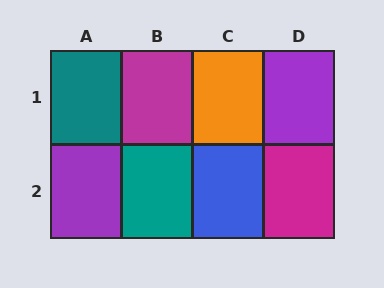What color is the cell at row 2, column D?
Magenta.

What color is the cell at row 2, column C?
Blue.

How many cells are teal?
2 cells are teal.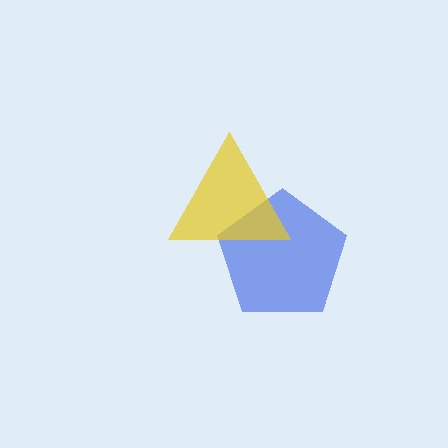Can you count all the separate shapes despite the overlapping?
Yes, there are 2 separate shapes.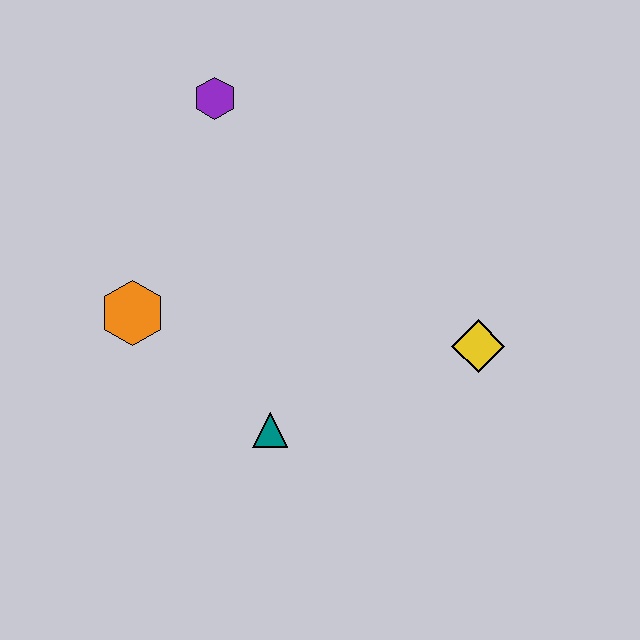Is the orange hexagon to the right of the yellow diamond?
No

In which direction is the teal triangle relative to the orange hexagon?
The teal triangle is to the right of the orange hexagon.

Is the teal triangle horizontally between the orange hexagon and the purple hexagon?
No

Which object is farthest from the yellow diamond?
The purple hexagon is farthest from the yellow diamond.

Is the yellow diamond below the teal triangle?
No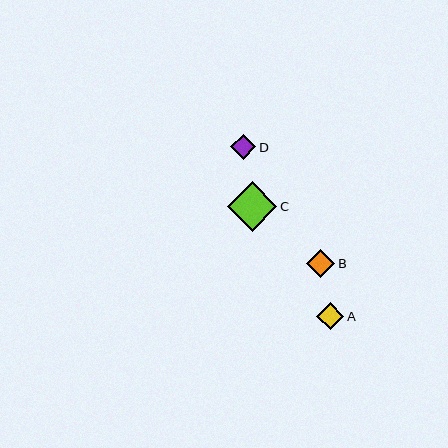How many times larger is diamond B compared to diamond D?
Diamond B is approximately 1.1 times the size of diamond D.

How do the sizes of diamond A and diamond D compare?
Diamond A and diamond D are approximately the same size.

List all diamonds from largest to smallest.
From largest to smallest: C, B, A, D.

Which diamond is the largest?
Diamond C is the largest with a size of approximately 50 pixels.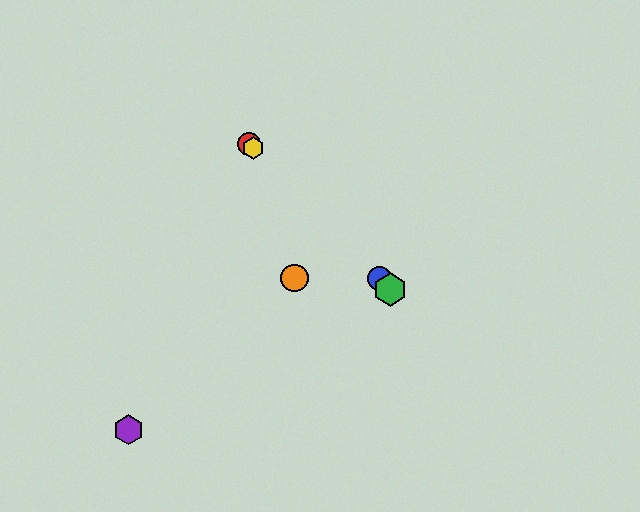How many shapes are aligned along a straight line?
4 shapes (the red circle, the blue circle, the green hexagon, the yellow hexagon) are aligned along a straight line.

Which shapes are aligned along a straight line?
The red circle, the blue circle, the green hexagon, the yellow hexagon are aligned along a straight line.